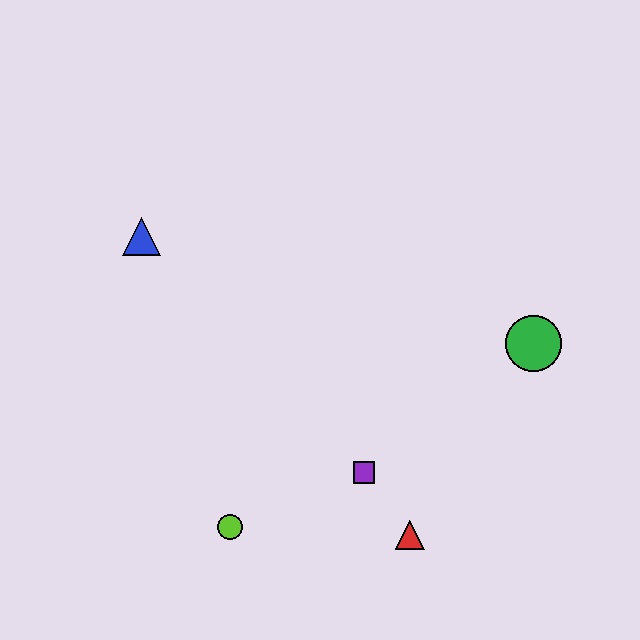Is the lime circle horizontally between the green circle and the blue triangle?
Yes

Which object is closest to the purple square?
The red triangle is closest to the purple square.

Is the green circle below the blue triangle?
Yes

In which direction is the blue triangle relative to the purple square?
The blue triangle is above the purple square.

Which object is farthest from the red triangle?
The blue triangle is farthest from the red triangle.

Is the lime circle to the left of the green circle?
Yes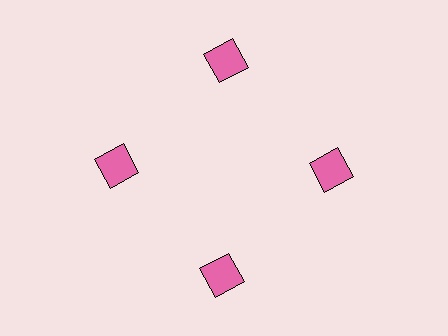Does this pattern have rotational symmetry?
Yes, this pattern has 4-fold rotational symmetry. It looks the same after rotating 90 degrees around the center.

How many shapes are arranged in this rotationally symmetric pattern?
There are 4 shapes, arranged in 4 groups of 1.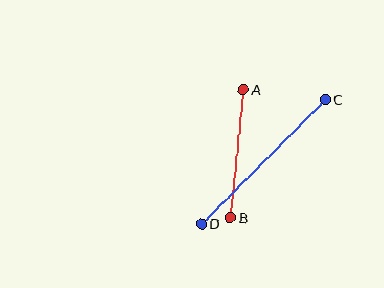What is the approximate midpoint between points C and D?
The midpoint is at approximately (264, 161) pixels.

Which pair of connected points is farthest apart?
Points C and D are farthest apart.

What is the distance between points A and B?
The distance is approximately 128 pixels.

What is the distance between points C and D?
The distance is approximately 176 pixels.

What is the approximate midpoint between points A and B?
The midpoint is at approximately (237, 154) pixels.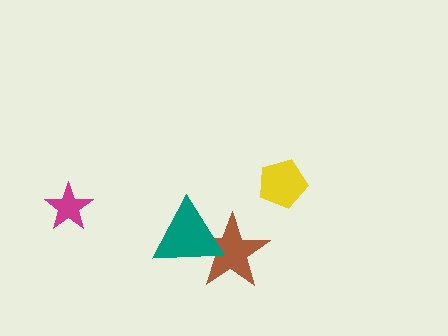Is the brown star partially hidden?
Yes, it is partially covered by another shape.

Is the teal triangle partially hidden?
No, no other shape covers it.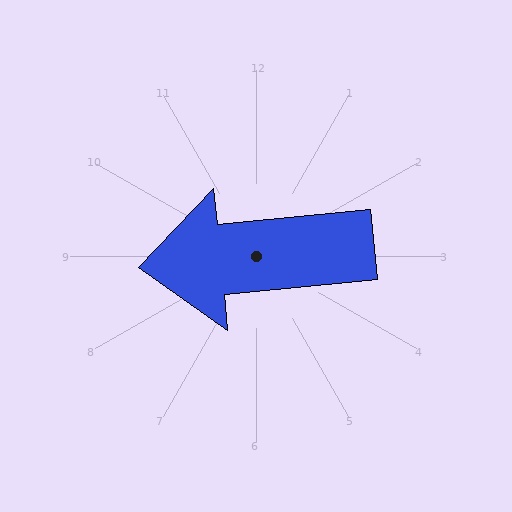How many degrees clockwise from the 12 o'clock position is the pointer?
Approximately 265 degrees.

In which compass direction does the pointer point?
West.